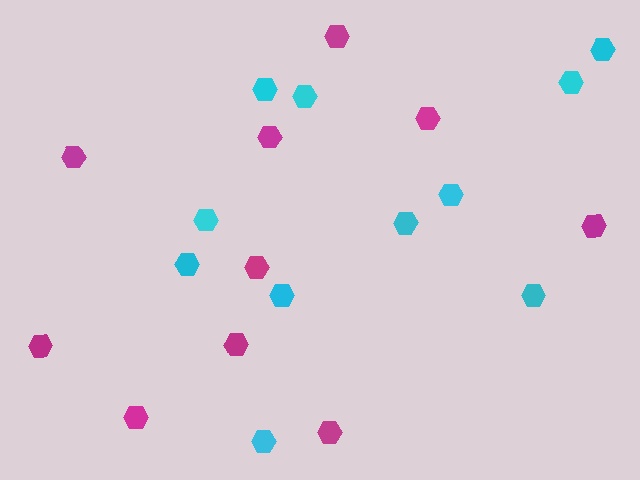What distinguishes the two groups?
There are 2 groups: one group of cyan hexagons (11) and one group of magenta hexagons (10).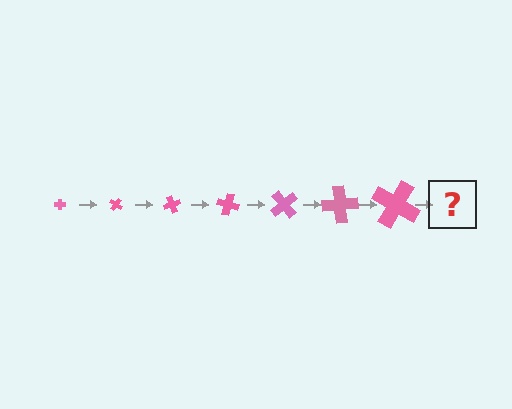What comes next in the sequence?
The next element should be a cross, larger than the previous one and rotated 245 degrees from the start.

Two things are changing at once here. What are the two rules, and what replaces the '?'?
The two rules are that the cross grows larger each step and it rotates 35 degrees each step. The '?' should be a cross, larger than the previous one and rotated 245 degrees from the start.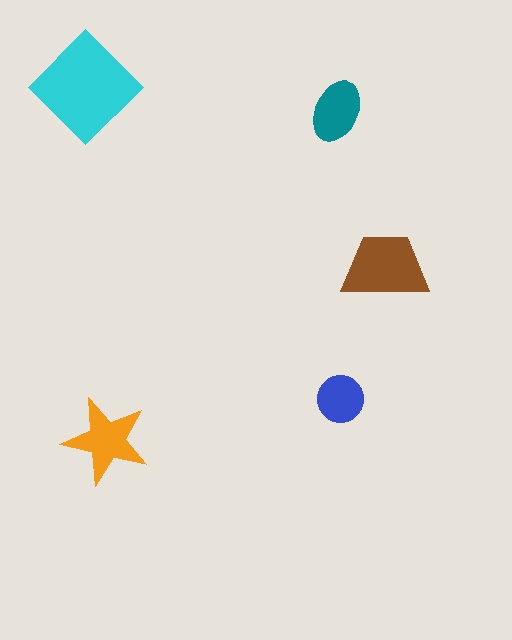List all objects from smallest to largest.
The blue circle, the teal ellipse, the orange star, the brown trapezoid, the cyan diamond.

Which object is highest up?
The cyan diamond is topmost.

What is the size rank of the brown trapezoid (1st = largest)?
2nd.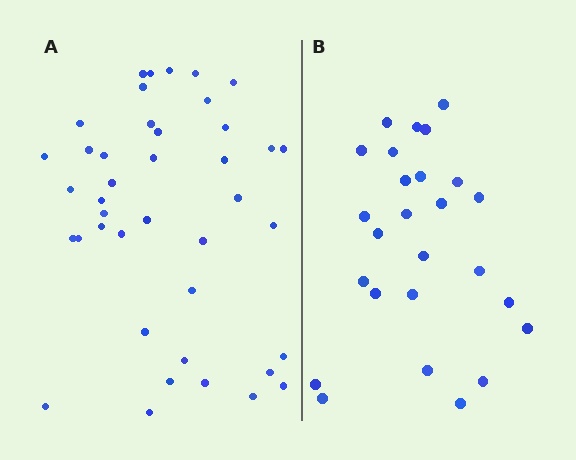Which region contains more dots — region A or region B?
Region A (the left region) has more dots.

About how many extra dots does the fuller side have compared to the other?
Region A has approximately 15 more dots than region B.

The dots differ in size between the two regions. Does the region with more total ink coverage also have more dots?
No. Region B has more total ink coverage because its dots are larger, but region A actually contains more individual dots. Total area can be misleading — the number of items is what matters here.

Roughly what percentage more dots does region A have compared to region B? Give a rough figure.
About 60% more.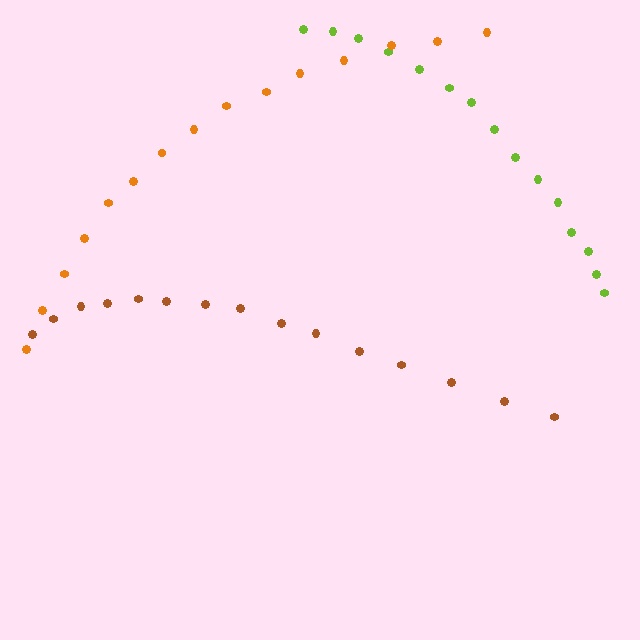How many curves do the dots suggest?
There are 3 distinct paths.